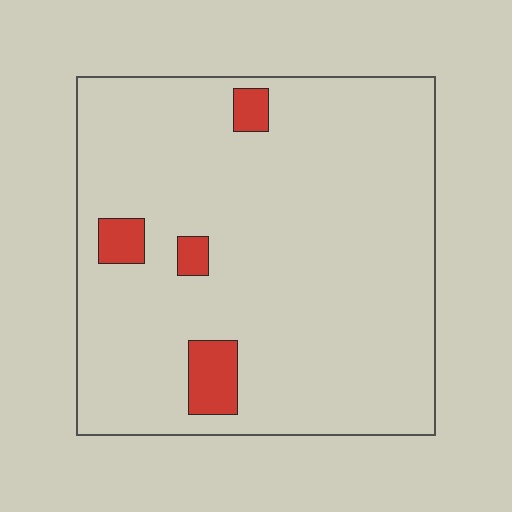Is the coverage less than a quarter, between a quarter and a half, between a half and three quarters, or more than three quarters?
Less than a quarter.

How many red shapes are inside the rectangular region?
4.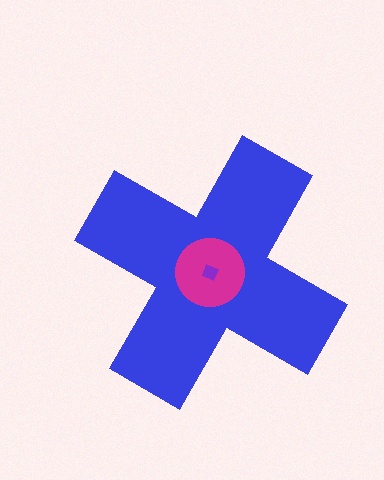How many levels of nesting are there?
3.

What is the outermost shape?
The blue cross.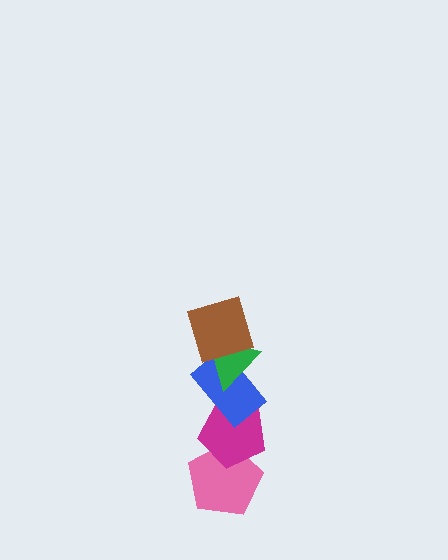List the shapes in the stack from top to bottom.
From top to bottom: the brown square, the green triangle, the blue rectangle, the magenta pentagon, the pink pentagon.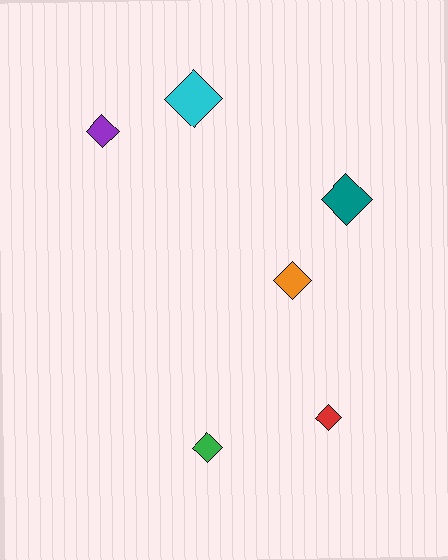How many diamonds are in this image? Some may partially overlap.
There are 6 diamonds.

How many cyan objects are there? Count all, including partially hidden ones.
There is 1 cyan object.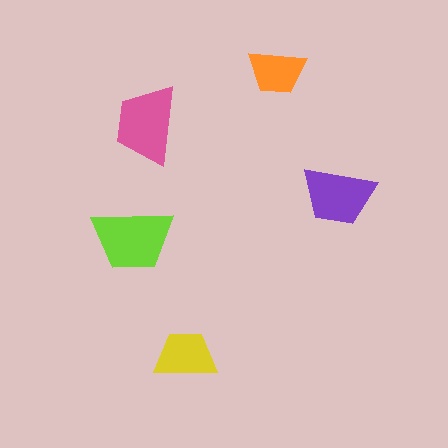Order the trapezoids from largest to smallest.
the lime one, the pink one, the purple one, the yellow one, the orange one.